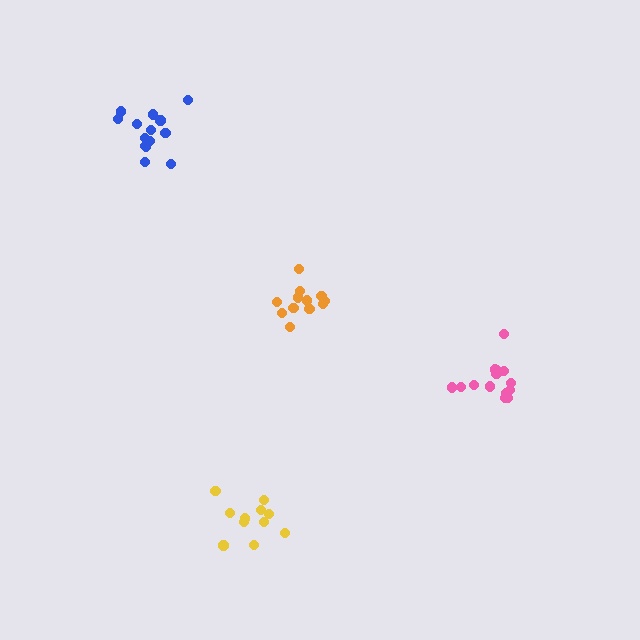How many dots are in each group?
Group 1: 14 dots, Group 2: 14 dots, Group 3: 12 dots, Group 4: 11 dots (51 total).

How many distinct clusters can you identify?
There are 4 distinct clusters.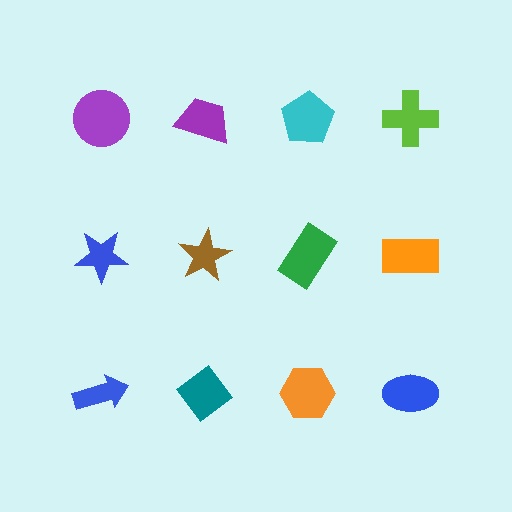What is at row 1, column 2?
A purple trapezoid.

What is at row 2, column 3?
A green rectangle.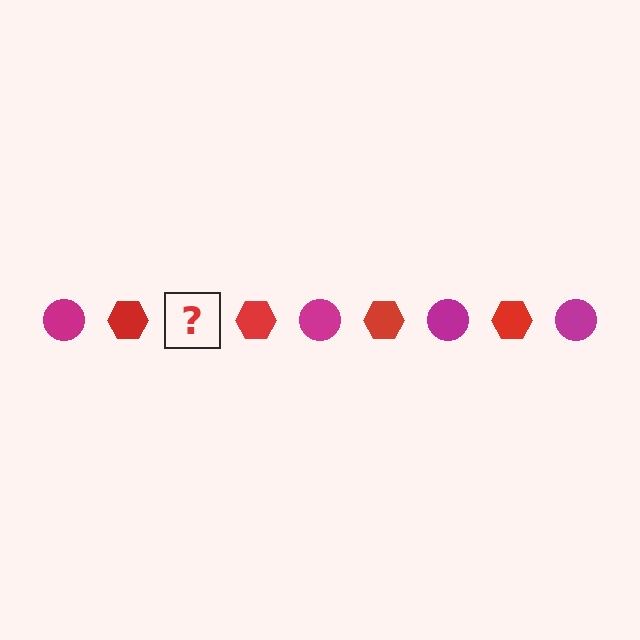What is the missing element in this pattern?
The missing element is a magenta circle.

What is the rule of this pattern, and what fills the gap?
The rule is that the pattern alternates between magenta circle and red hexagon. The gap should be filled with a magenta circle.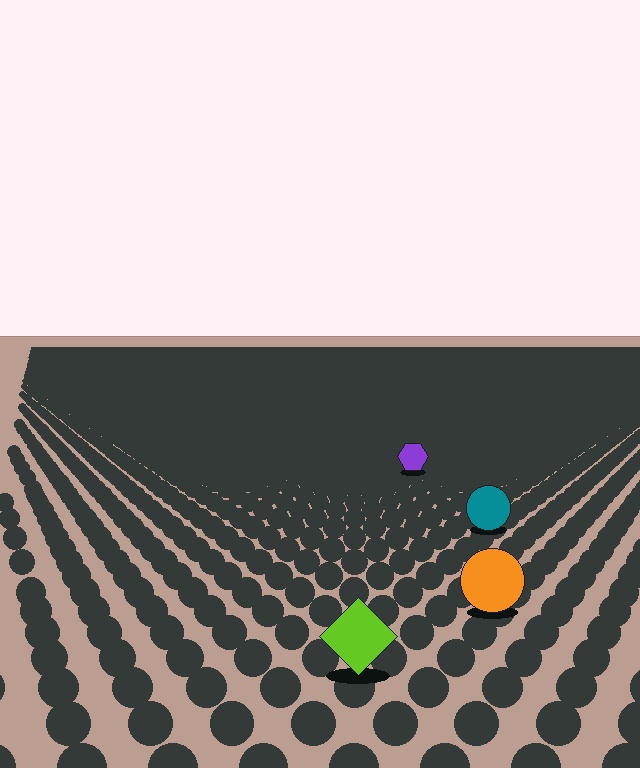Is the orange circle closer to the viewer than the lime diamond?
No. The lime diamond is closer — you can tell from the texture gradient: the ground texture is coarser near it.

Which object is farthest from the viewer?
The purple hexagon is farthest from the viewer. It appears smaller and the ground texture around it is denser.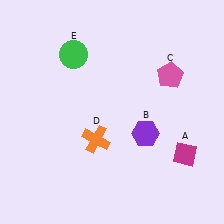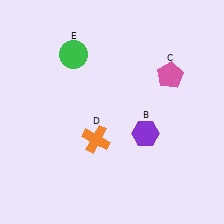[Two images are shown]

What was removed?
The magenta diamond (A) was removed in Image 2.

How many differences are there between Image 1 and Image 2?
There is 1 difference between the two images.